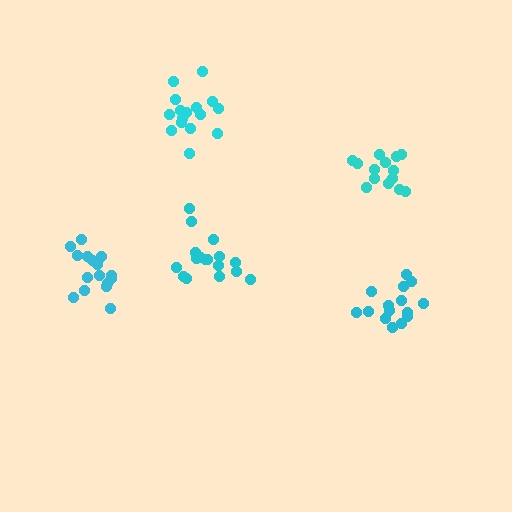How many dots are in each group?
Group 1: 14 dots, Group 2: 15 dots, Group 3: 17 dots, Group 4: 16 dots, Group 5: 16 dots (78 total).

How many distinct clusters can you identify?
There are 5 distinct clusters.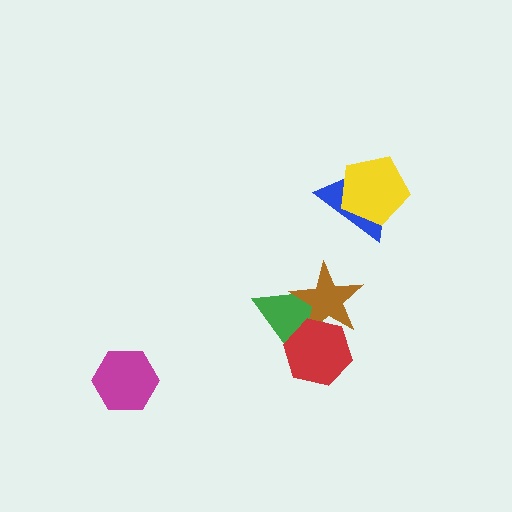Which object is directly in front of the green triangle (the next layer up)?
The brown star is directly in front of the green triangle.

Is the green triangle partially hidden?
Yes, it is partially covered by another shape.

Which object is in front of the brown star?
The red hexagon is in front of the brown star.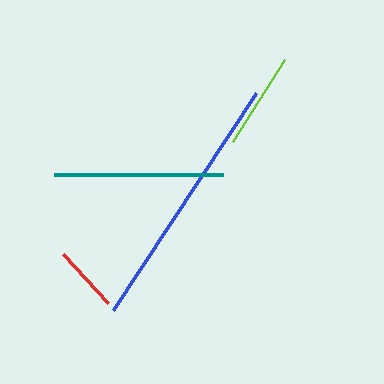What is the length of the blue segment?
The blue segment is approximately 260 pixels long.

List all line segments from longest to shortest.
From longest to shortest: blue, teal, lime, red.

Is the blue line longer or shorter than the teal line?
The blue line is longer than the teal line.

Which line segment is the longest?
The blue line is the longest at approximately 260 pixels.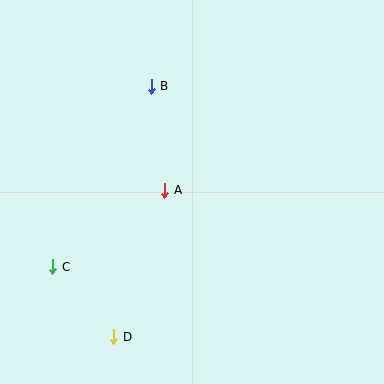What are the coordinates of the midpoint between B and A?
The midpoint between B and A is at (158, 138).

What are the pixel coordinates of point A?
Point A is at (165, 190).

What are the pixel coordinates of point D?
Point D is at (114, 337).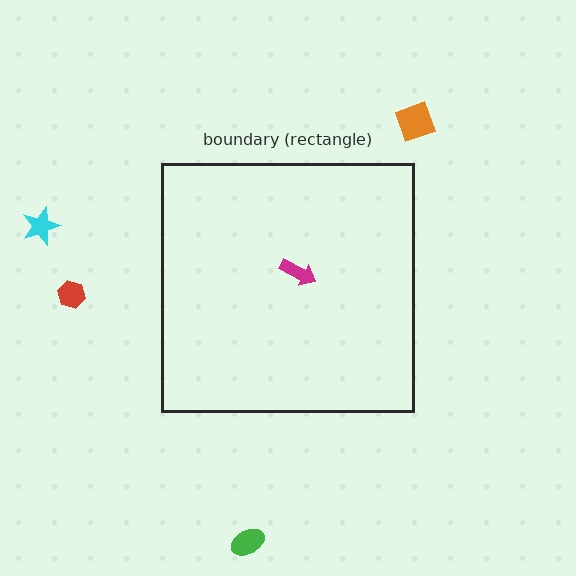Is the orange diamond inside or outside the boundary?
Outside.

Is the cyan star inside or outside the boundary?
Outside.